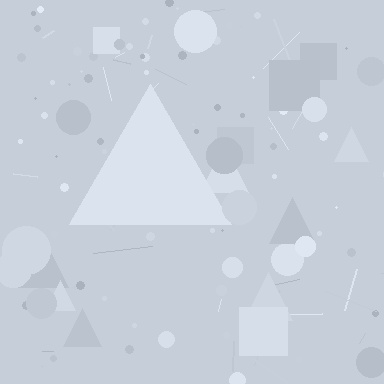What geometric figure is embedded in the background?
A triangle is embedded in the background.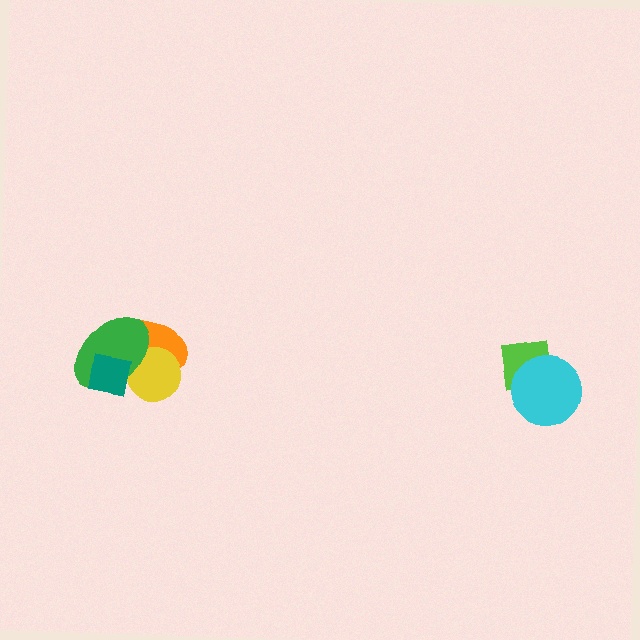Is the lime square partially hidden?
Yes, it is partially covered by another shape.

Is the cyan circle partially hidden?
No, no other shape covers it.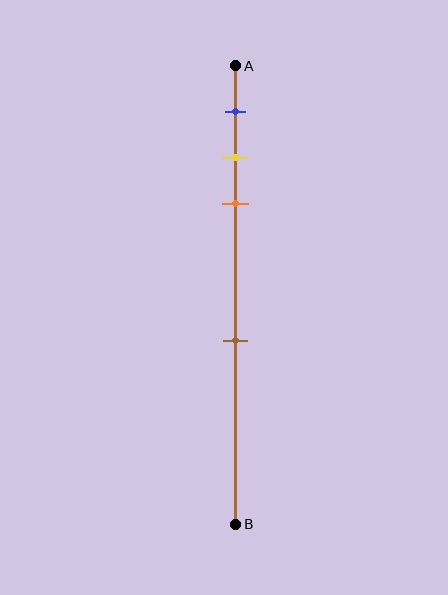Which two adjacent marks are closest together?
The yellow and orange marks are the closest adjacent pair.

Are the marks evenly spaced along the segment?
No, the marks are not evenly spaced.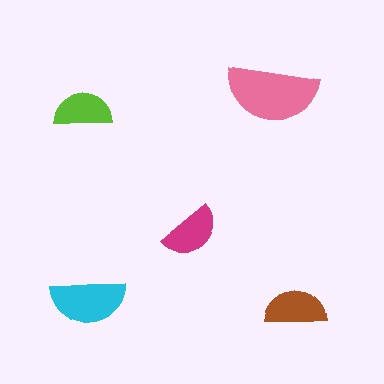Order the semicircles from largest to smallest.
the pink one, the cyan one, the brown one, the magenta one, the lime one.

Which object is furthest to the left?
The lime semicircle is leftmost.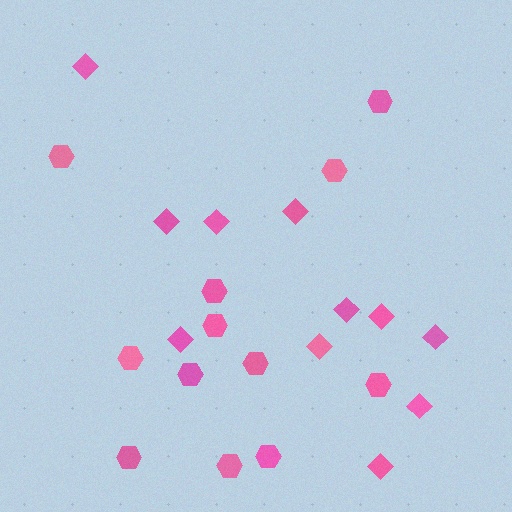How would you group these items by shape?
There are 2 groups: one group of hexagons (12) and one group of diamonds (11).